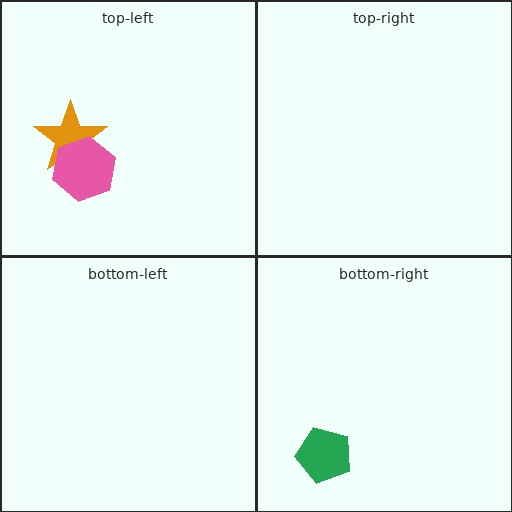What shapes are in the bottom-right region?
The green pentagon.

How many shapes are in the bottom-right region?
1.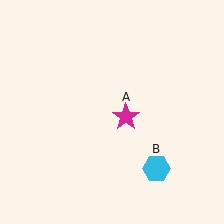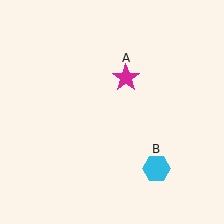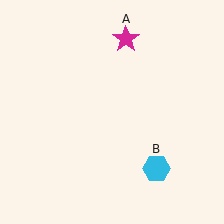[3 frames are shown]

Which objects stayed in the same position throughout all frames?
Cyan hexagon (object B) remained stationary.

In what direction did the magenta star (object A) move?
The magenta star (object A) moved up.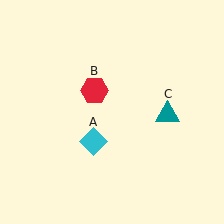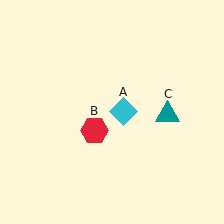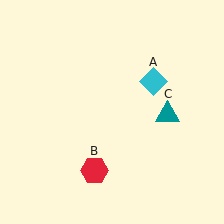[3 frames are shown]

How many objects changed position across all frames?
2 objects changed position: cyan diamond (object A), red hexagon (object B).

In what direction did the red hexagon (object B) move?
The red hexagon (object B) moved down.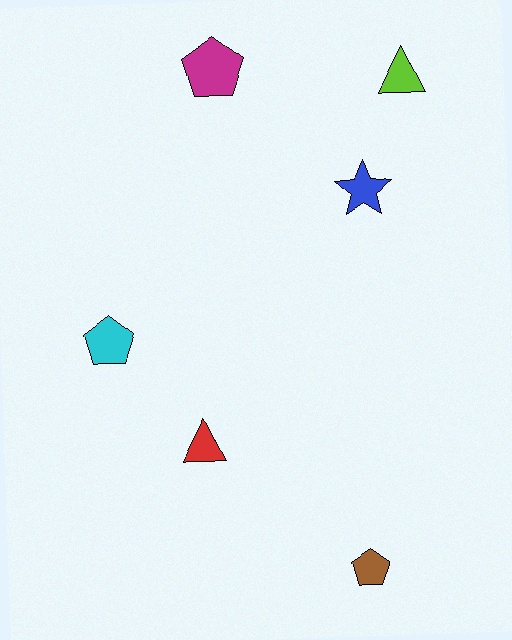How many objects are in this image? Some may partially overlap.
There are 6 objects.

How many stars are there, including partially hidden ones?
There is 1 star.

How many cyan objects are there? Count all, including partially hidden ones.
There is 1 cyan object.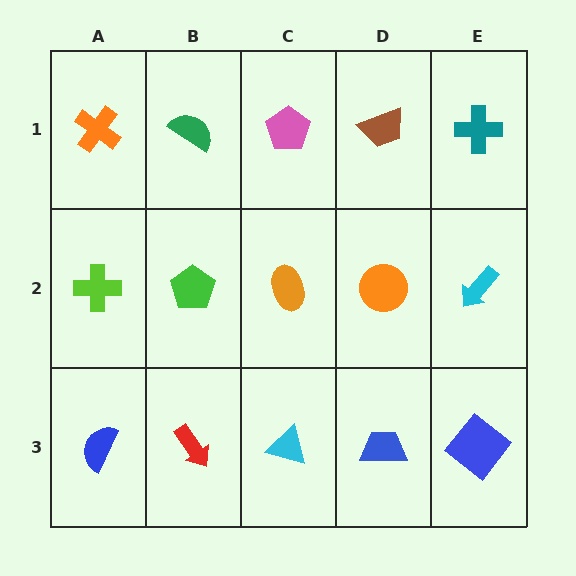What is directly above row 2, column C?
A pink pentagon.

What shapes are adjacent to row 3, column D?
An orange circle (row 2, column D), a cyan triangle (row 3, column C), a blue diamond (row 3, column E).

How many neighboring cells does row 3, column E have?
2.